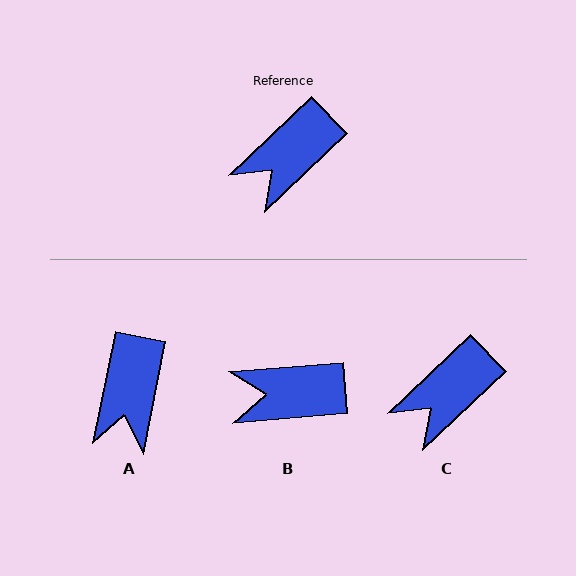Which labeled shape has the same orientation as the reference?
C.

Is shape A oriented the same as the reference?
No, it is off by about 35 degrees.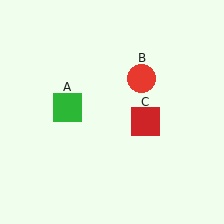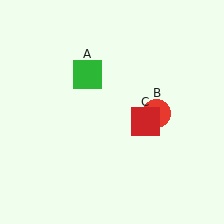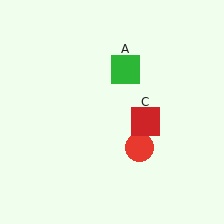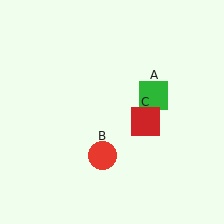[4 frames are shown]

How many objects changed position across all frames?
2 objects changed position: green square (object A), red circle (object B).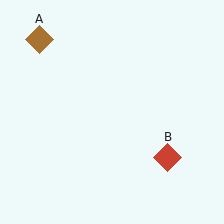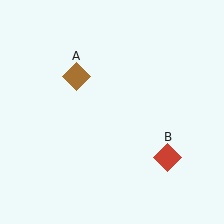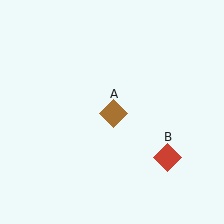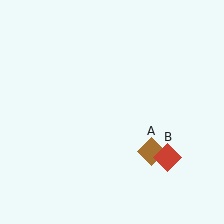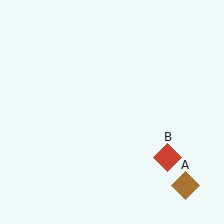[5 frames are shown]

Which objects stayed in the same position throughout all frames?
Red diamond (object B) remained stationary.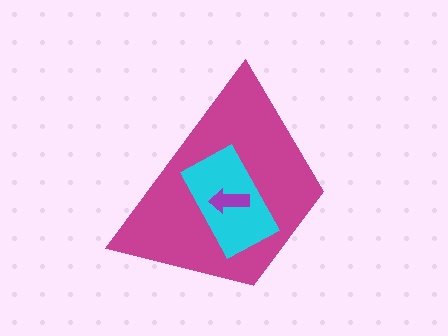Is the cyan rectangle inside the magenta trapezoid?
Yes.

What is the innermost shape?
The purple arrow.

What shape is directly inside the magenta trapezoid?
The cyan rectangle.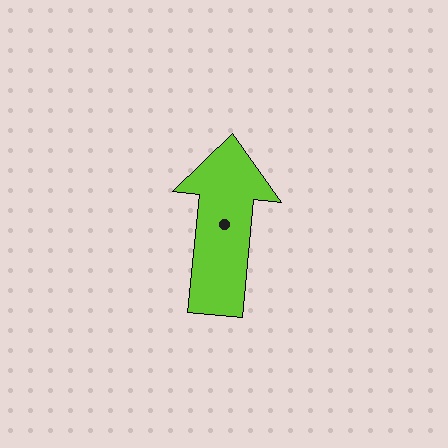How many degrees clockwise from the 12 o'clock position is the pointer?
Approximately 6 degrees.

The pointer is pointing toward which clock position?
Roughly 12 o'clock.